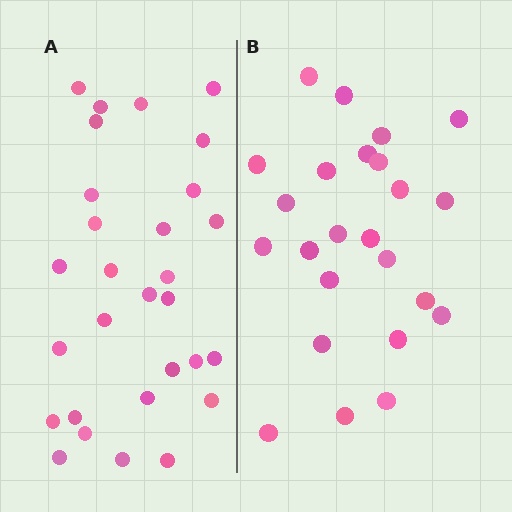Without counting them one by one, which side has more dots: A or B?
Region A (the left region) has more dots.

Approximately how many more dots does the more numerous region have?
Region A has about 5 more dots than region B.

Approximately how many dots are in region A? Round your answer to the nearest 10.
About 30 dots. (The exact count is 29, which rounds to 30.)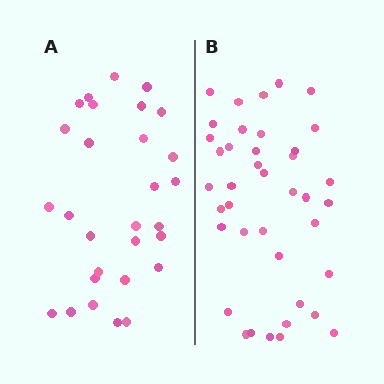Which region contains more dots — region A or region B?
Region B (the right region) has more dots.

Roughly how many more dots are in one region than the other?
Region B has roughly 12 or so more dots than region A.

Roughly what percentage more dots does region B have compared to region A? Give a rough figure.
About 40% more.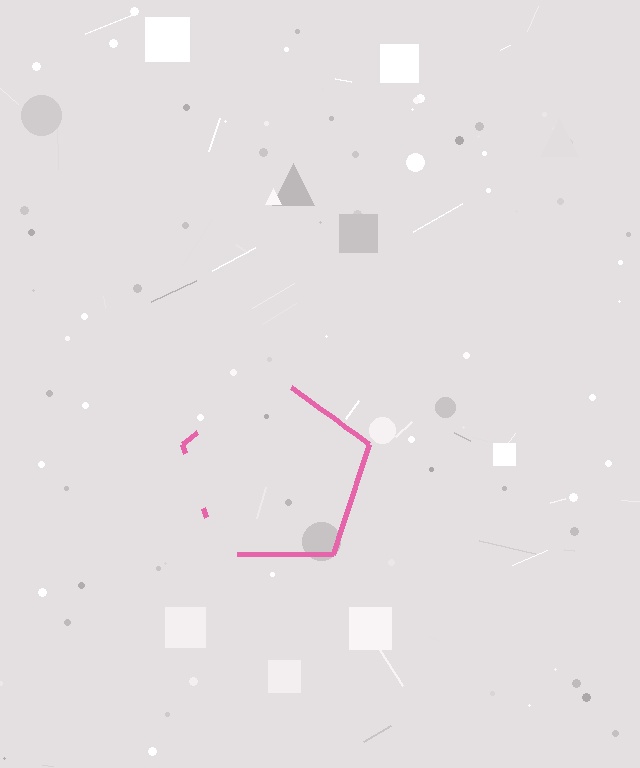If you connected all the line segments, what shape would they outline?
They would outline a pentagon.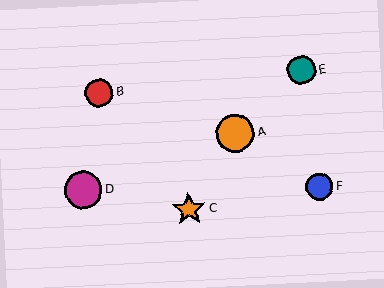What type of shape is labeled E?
Shape E is a teal circle.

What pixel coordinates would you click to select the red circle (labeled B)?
Click at (99, 93) to select the red circle B.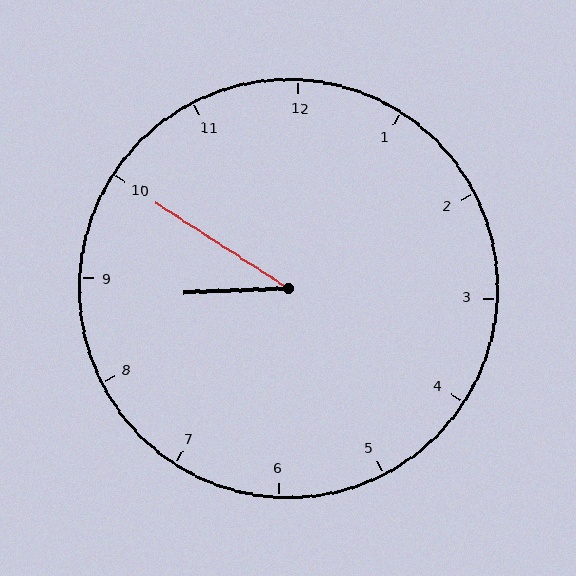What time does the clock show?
8:50.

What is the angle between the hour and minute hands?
Approximately 35 degrees.